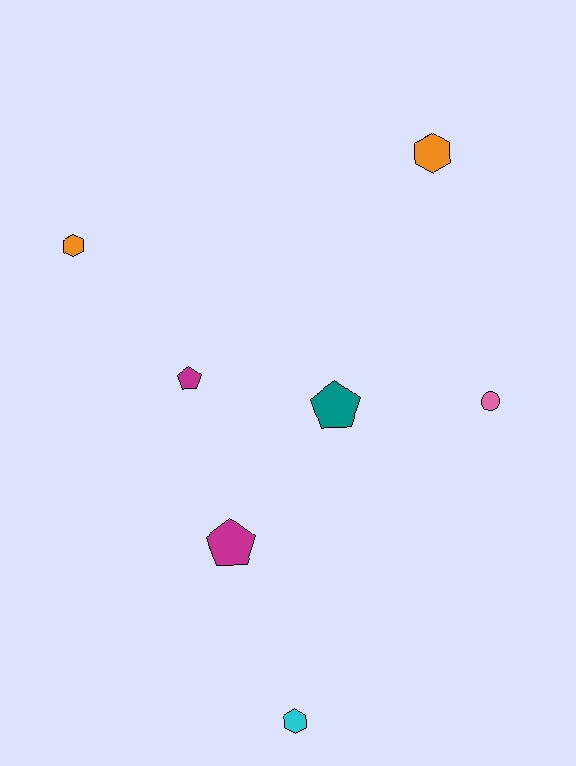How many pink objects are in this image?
There is 1 pink object.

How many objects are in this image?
There are 7 objects.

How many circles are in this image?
There is 1 circle.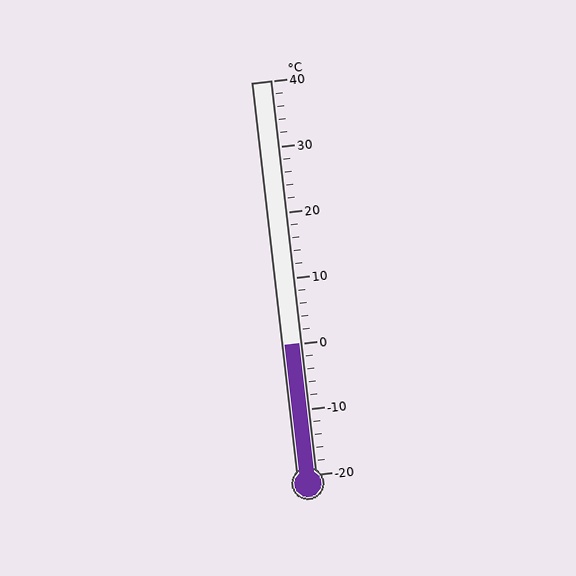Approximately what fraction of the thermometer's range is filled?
The thermometer is filled to approximately 35% of its range.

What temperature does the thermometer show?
The thermometer shows approximately 0°C.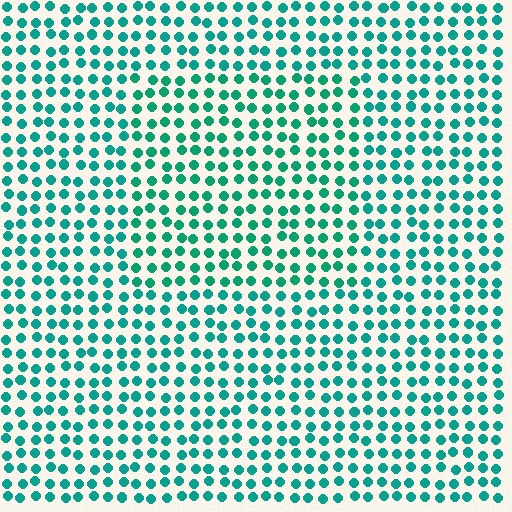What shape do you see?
I see a rectangle.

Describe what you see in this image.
The image is filled with small teal elements in a uniform arrangement. A rectangle-shaped region is visible where the elements are tinted to a slightly different hue, forming a subtle color boundary.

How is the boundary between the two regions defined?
The boundary is defined purely by a slight shift in hue (about 13 degrees). Spacing, size, and orientation are identical on both sides.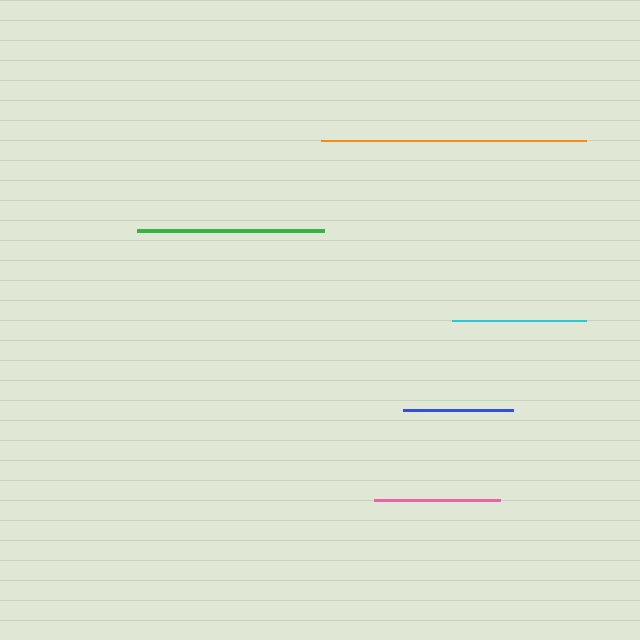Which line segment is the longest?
The orange line is the longest at approximately 265 pixels.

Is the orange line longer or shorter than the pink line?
The orange line is longer than the pink line.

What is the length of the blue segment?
The blue segment is approximately 110 pixels long.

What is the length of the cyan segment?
The cyan segment is approximately 133 pixels long.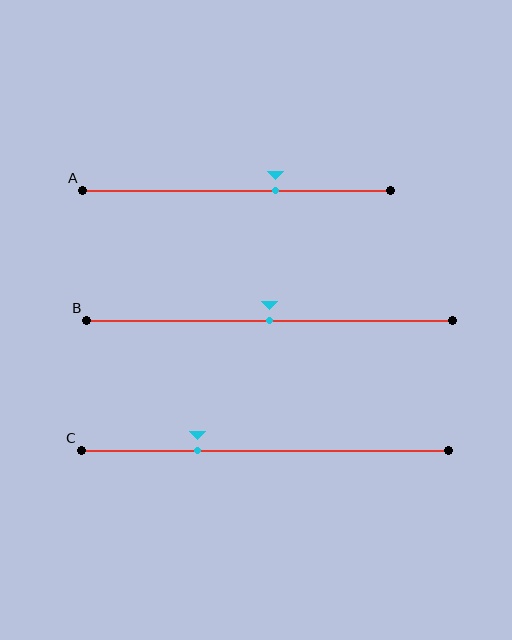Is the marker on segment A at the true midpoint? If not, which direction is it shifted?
No, the marker on segment A is shifted to the right by about 12% of the segment length.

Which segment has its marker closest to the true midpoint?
Segment B has its marker closest to the true midpoint.